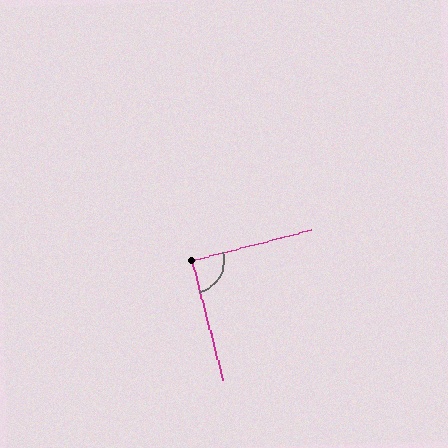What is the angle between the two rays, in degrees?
Approximately 90 degrees.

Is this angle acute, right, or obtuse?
It is approximately a right angle.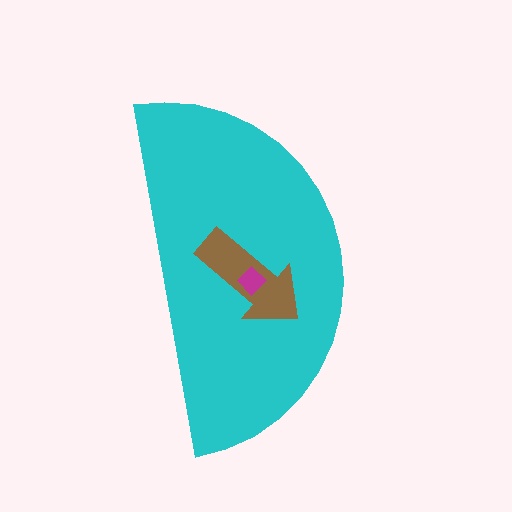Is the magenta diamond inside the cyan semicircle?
Yes.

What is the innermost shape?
The magenta diamond.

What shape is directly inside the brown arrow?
The magenta diamond.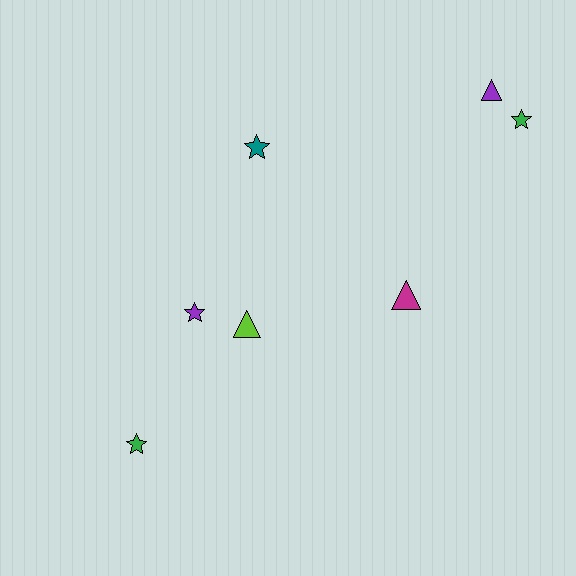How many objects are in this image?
There are 7 objects.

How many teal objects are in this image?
There is 1 teal object.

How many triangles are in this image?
There are 3 triangles.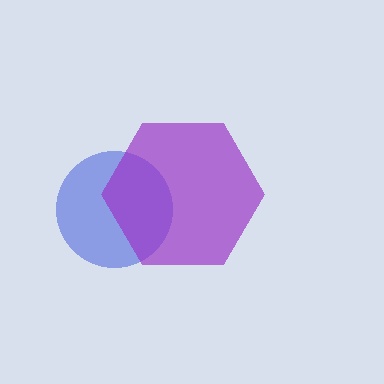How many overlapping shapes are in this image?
There are 2 overlapping shapes in the image.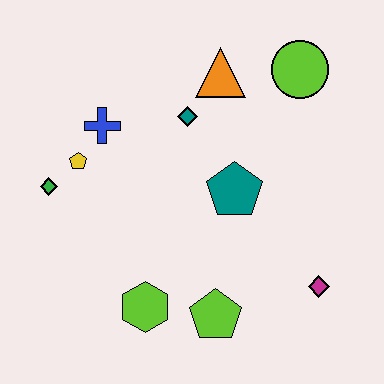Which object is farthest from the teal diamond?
The magenta diamond is farthest from the teal diamond.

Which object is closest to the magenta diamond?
The lime pentagon is closest to the magenta diamond.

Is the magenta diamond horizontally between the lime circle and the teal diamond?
No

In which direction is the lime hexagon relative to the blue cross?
The lime hexagon is below the blue cross.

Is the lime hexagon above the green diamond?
No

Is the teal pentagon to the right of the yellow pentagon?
Yes